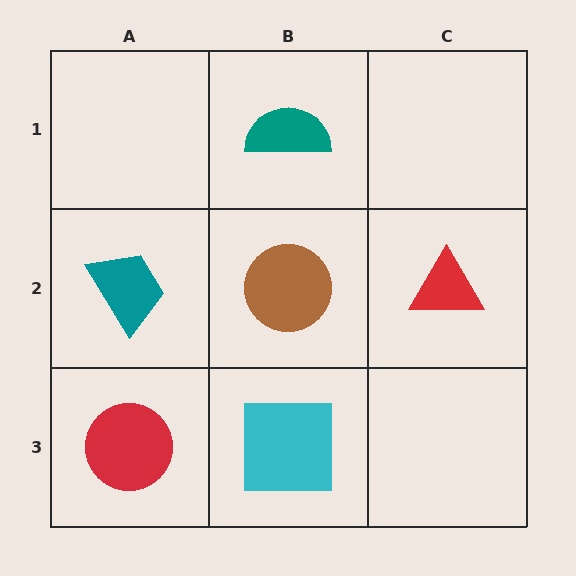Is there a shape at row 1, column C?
No, that cell is empty.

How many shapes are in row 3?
2 shapes.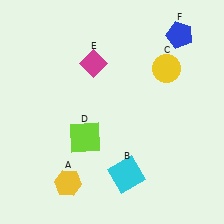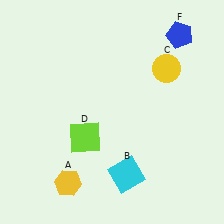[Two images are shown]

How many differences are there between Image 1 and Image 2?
There is 1 difference between the two images.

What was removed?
The magenta diamond (E) was removed in Image 2.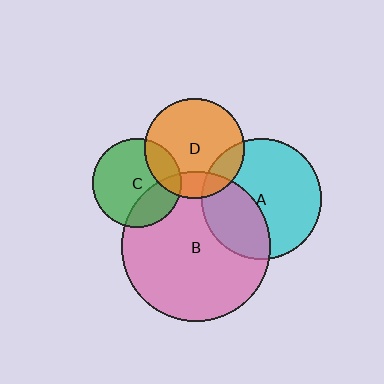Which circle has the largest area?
Circle B (pink).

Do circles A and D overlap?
Yes.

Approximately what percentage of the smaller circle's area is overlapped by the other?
Approximately 15%.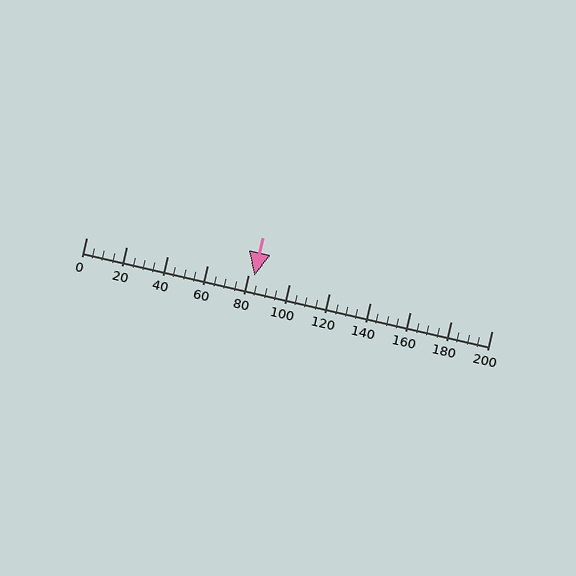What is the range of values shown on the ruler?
The ruler shows values from 0 to 200.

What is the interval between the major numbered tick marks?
The major tick marks are spaced 20 units apart.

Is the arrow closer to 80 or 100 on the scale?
The arrow is closer to 80.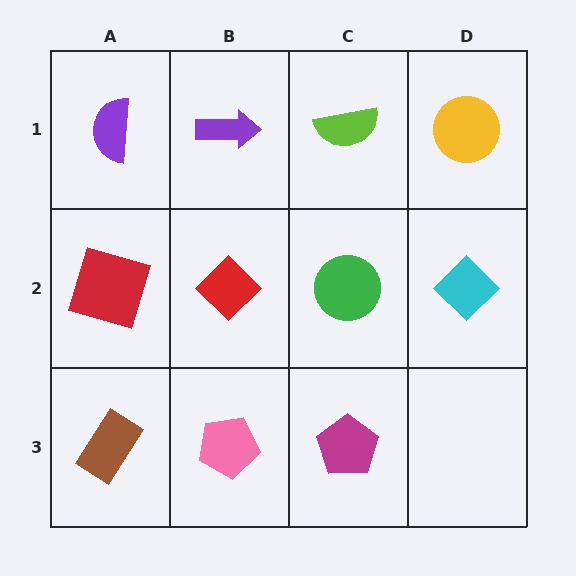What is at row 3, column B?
A pink pentagon.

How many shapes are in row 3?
3 shapes.